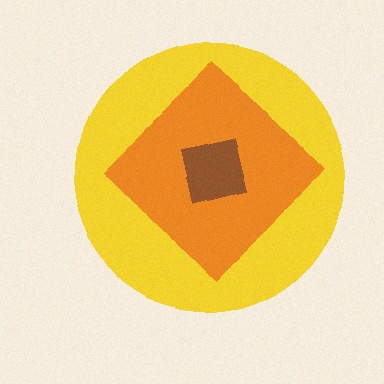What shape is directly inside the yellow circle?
The orange diamond.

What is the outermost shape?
The yellow circle.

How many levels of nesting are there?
3.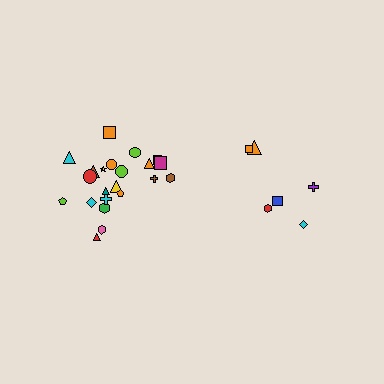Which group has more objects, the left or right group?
The left group.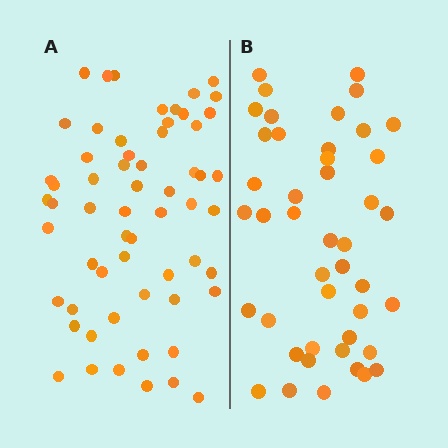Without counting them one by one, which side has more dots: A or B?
Region A (the left region) has more dots.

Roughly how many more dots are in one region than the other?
Region A has approximately 15 more dots than region B.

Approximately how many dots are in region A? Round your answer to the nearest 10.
About 60 dots.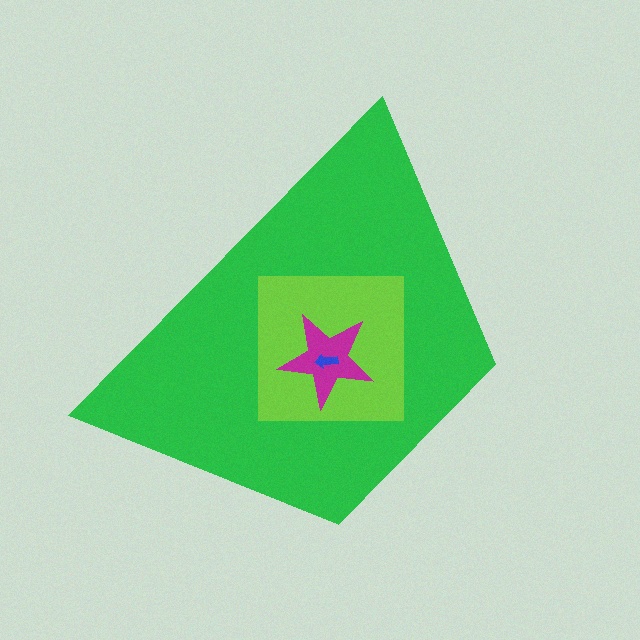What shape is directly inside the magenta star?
The blue arrow.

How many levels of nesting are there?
4.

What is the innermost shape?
The blue arrow.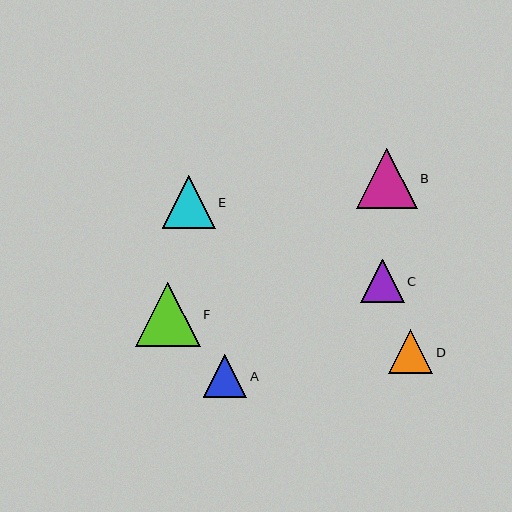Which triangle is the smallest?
Triangle C is the smallest with a size of approximately 43 pixels.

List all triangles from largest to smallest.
From largest to smallest: F, B, E, D, A, C.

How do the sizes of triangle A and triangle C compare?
Triangle A and triangle C are approximately the same size.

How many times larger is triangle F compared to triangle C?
Triangle F is approximately 1.5 times the size of triangle C.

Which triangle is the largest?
Triangle F is the largest with a size of approximately 64 pixels.